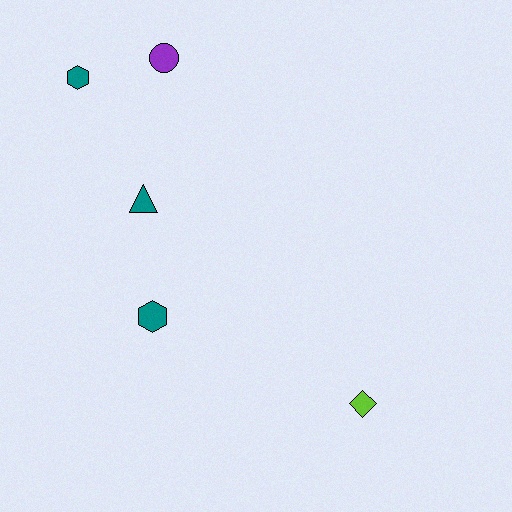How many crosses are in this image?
There are no crosses.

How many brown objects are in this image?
There are no brown objects.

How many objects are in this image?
There are 5 objects.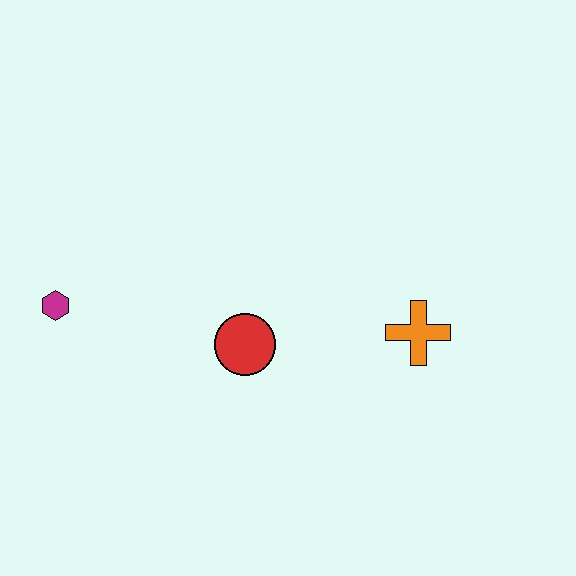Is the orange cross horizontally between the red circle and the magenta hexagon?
No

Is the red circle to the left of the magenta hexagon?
No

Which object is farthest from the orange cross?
The magenta hexagon is farthest from the orange cross.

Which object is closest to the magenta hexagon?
The red circle is closest to the magenta hexagon.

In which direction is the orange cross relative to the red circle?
The orange cross is to the right of the red circle.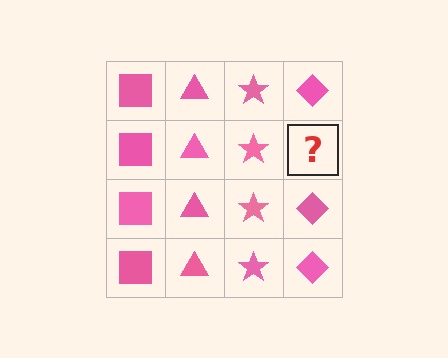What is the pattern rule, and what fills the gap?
The rule is that each column has a consistent shape. The gap should be filled with a pink diamond.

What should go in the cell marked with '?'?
The missing cell should contain a pink diamond.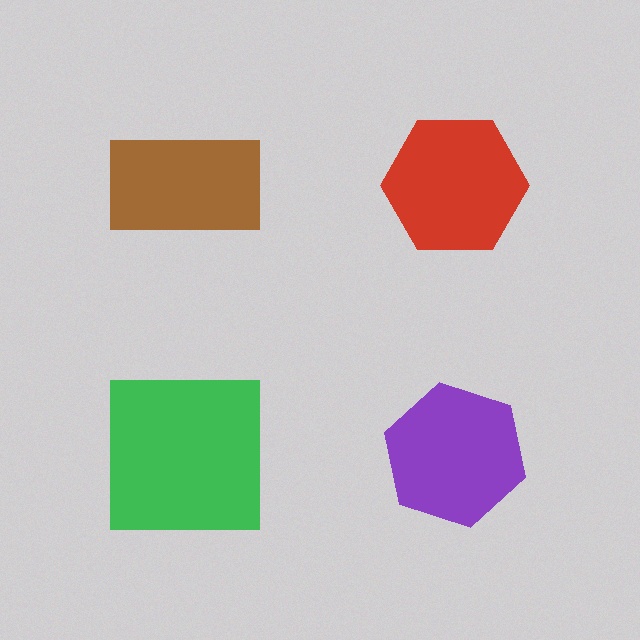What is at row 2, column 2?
A purple hexagon.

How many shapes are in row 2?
2 shapes.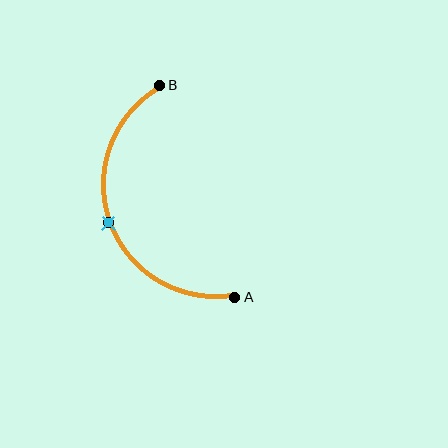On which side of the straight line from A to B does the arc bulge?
The arc bulges to the left of the straight line connecting A and B.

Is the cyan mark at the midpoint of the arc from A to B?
Yes. The cyan mark lies on the arc at equal arc-length from both A and B — it is the arc midpoint.